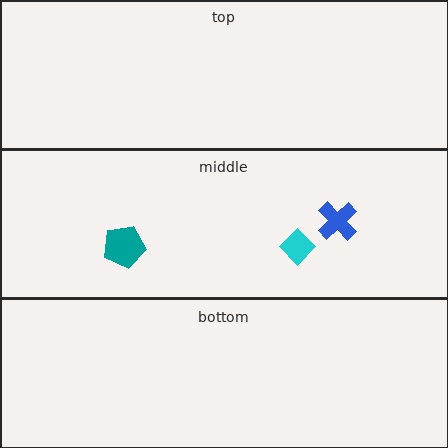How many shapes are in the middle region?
3.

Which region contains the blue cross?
The middle region.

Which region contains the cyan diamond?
The middle region.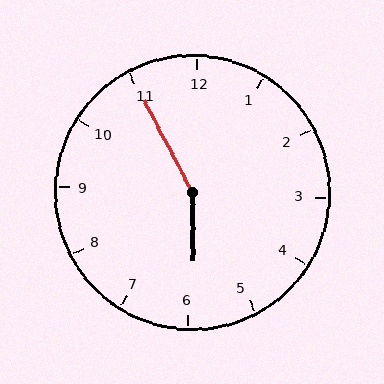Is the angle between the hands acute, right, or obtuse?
It is obtuse.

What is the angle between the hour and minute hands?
Approximately 152 degrees.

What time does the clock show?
5:55.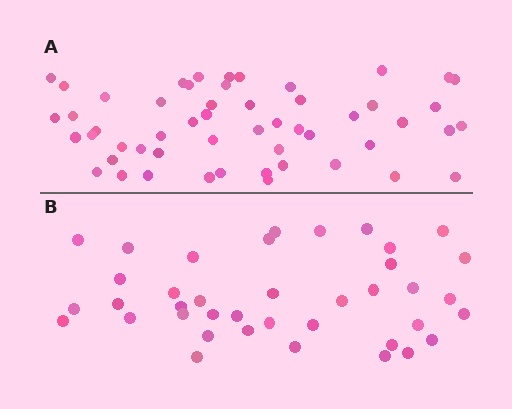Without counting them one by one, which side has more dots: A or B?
Region A (the top region) has more dots.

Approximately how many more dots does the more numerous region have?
Region A has approximately 15 more dots than region B.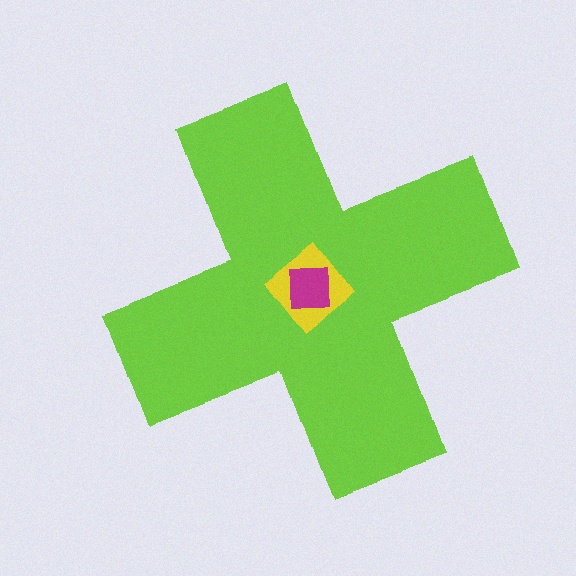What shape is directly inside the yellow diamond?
The magenta square.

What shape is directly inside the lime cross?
The yellow diamond.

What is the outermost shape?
The lime cross.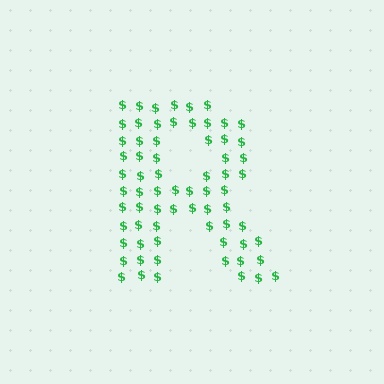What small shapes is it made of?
It is made of small dollar signs.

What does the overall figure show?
The overall figure shows the letter R.